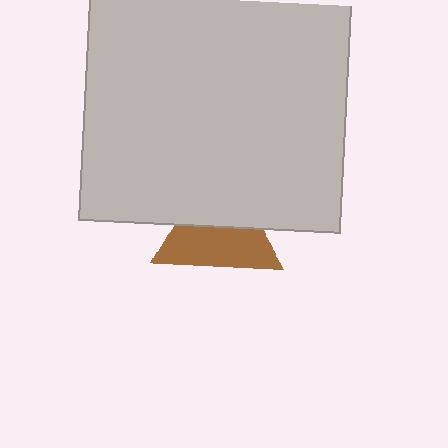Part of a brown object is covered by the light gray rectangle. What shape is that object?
It is a triangle.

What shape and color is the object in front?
The object in front is a light gray rectangle.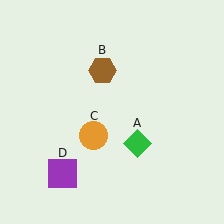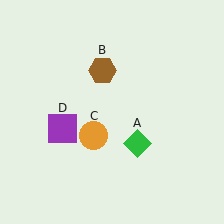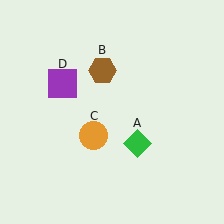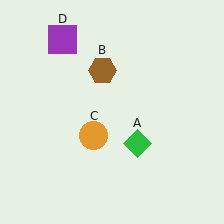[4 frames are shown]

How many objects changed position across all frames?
1 object changed position: purple square (object D).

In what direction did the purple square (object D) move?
The purple square (object D) moved up.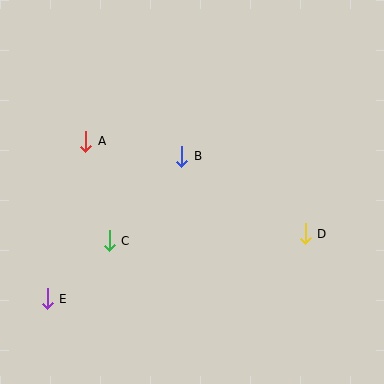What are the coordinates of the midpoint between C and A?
The midpoint between C and A is at (97, 191).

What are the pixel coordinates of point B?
Point B is at (182, 156).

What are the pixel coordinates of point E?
Point E is at (47, 299).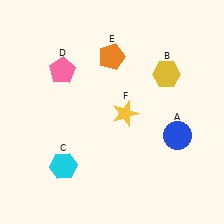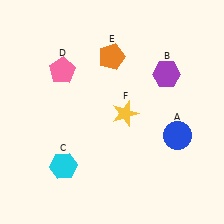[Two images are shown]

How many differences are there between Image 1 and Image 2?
There is 1 difference between the two images.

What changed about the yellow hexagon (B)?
In Image 1, B is yellow. In Image 2, it changed to purple.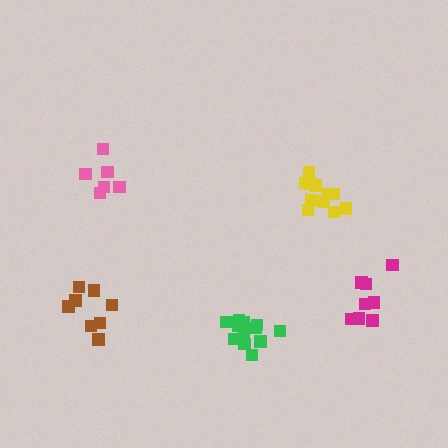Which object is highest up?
The pink cluster is topmost.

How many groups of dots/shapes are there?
There are 5 groups.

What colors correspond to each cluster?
The clusters are colored: yellow, green, pink, brown, magenta.